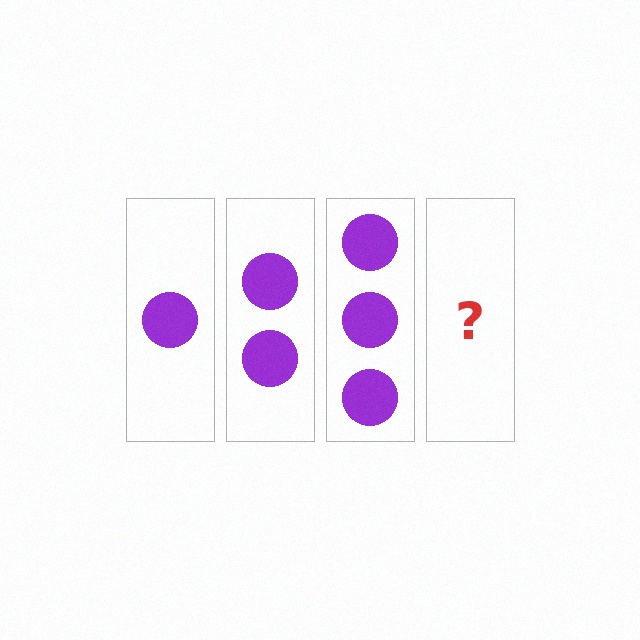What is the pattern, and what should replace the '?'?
The pattern is that each step adds one more circle. The '?' should be 4 circles.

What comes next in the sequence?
The next element should be 4 circles.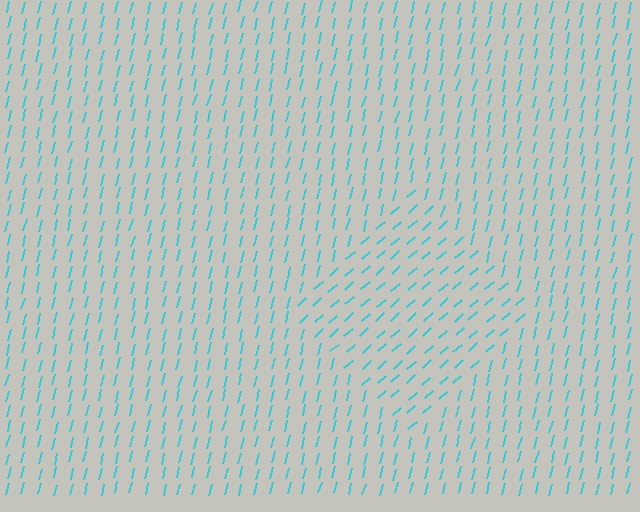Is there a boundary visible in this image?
Yes, there is a texture boundary formed by a change in line orientation.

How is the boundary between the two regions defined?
The boundary is defined purely by a change in line orientation (approximately 34 degrees difference). All lines are the same color and thickness.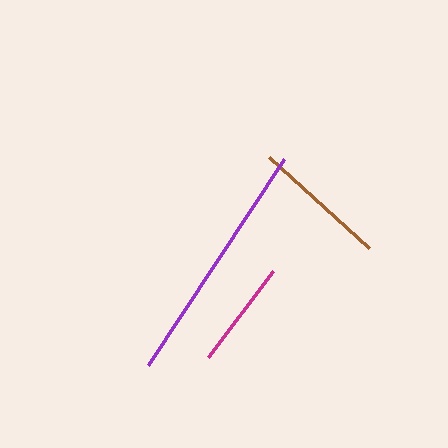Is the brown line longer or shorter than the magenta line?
The brown line is longer than the magenta line.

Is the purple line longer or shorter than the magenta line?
The purple line is longer than the magenta line.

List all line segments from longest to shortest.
From longest to shortest: purple, brown, magenta.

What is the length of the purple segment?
The purple segment is approximately 247 pixels long.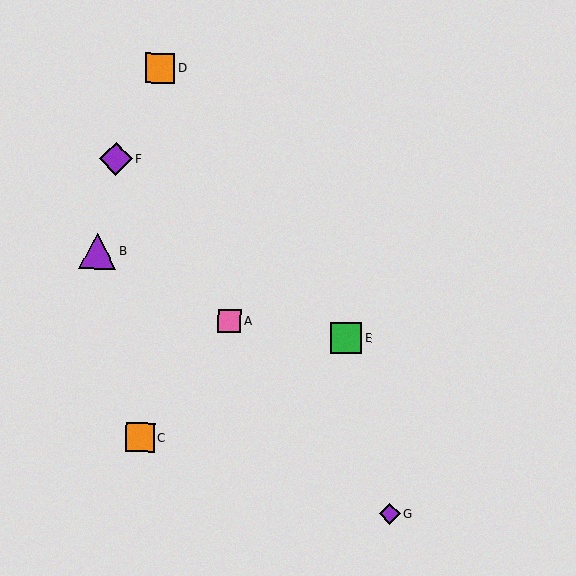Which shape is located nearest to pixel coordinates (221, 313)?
The pink square (labeled A) at (229, 321) is nearest to that location.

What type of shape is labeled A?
Shape A is a pink square.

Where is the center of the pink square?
The center of the pink square is at (229, 321).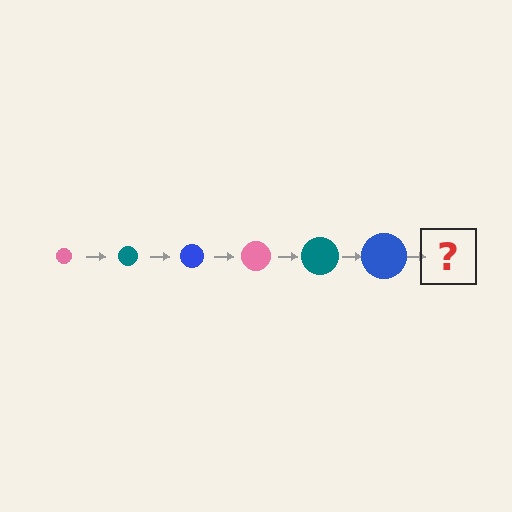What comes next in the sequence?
The next element should be a pink circle, larger than the previous one.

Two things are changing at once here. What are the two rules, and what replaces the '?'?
The two rules are that the circle grows larger each step and the color cycles through pink, teal, and blue. The '?' should be a pink circle, larger than the previous one.